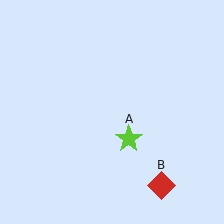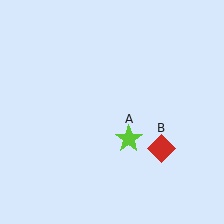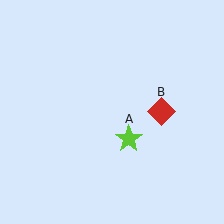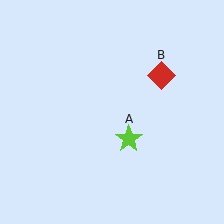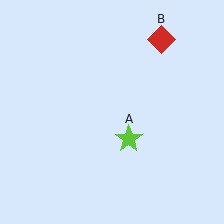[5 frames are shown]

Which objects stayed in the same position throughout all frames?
Lime star (object A) remained stationary.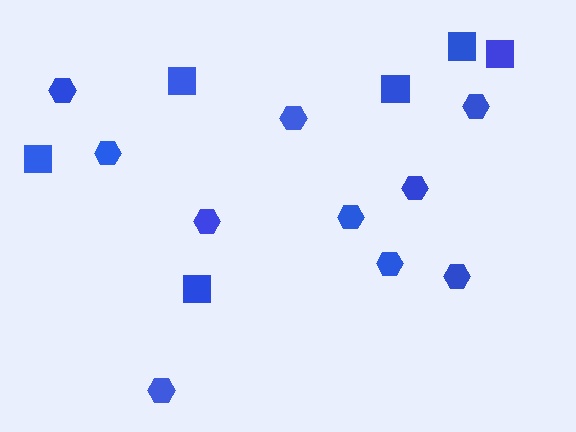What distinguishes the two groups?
There are 2 groups: one group of hexagons (10) and one group of squares (6).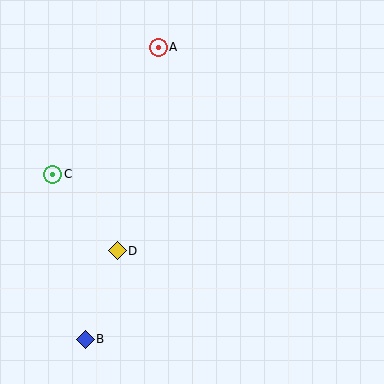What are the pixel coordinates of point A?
Point A is at (158, 47).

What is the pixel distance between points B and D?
The distance between B and D is 94 pixels.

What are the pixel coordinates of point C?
Point C is at (53, 174).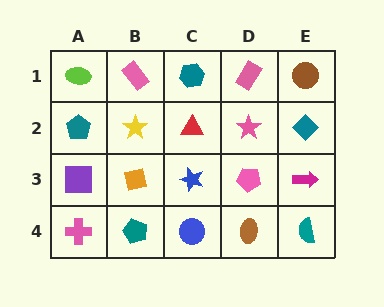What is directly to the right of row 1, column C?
A pink rectangle.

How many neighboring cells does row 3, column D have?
4.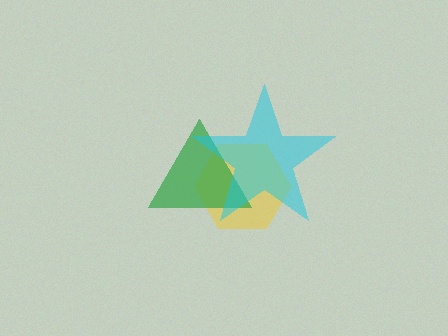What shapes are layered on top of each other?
The layered shapes are: a yellow hexagon, a green triangle, a cyan star.